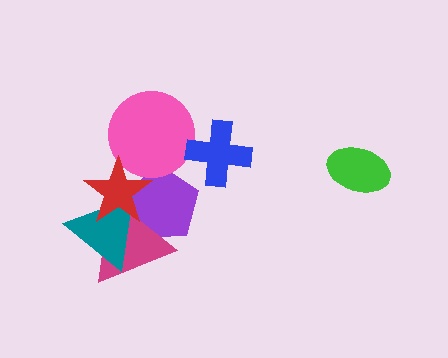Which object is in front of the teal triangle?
The red star is in front of the teal triangle.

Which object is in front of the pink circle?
The red star is in front of the pink circle.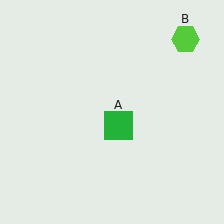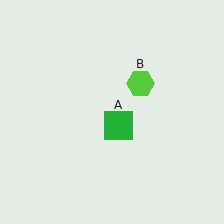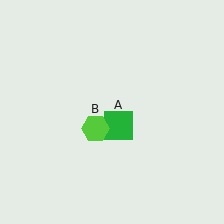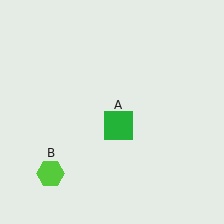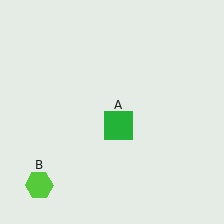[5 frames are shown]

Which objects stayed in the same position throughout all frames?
Green square (object A) remained stationary.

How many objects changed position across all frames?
1 object changed position: lime hexagon (object B).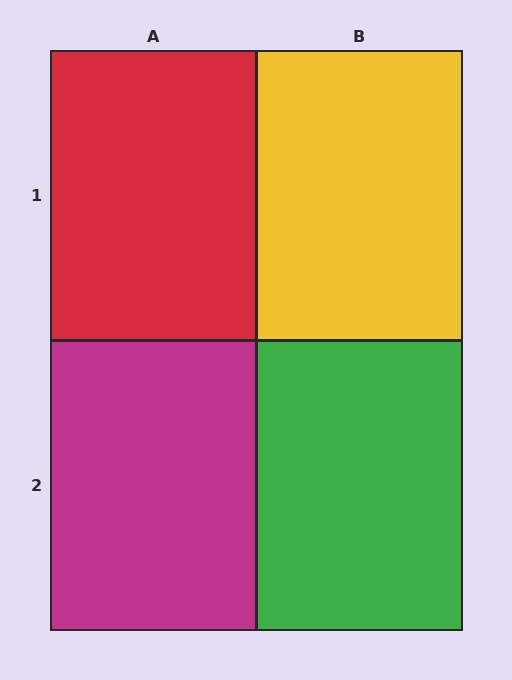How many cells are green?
1 cell is green.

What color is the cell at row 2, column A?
Magenta.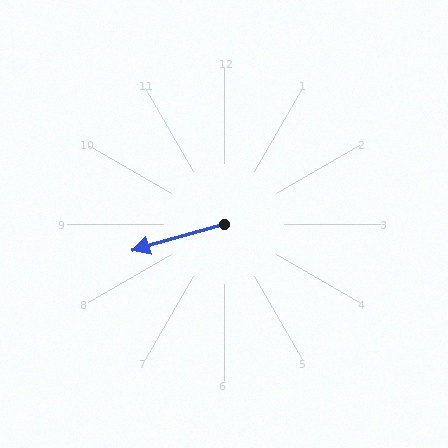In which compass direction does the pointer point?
West.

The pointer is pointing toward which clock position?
Roughly 8 o'clock.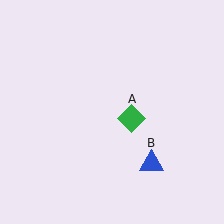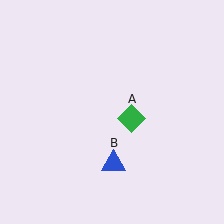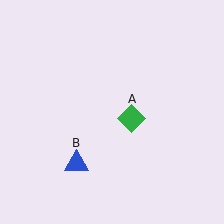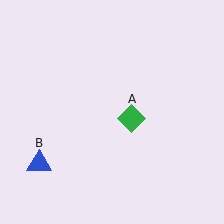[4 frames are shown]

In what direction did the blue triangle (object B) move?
The blue triangle (object B) moved left.